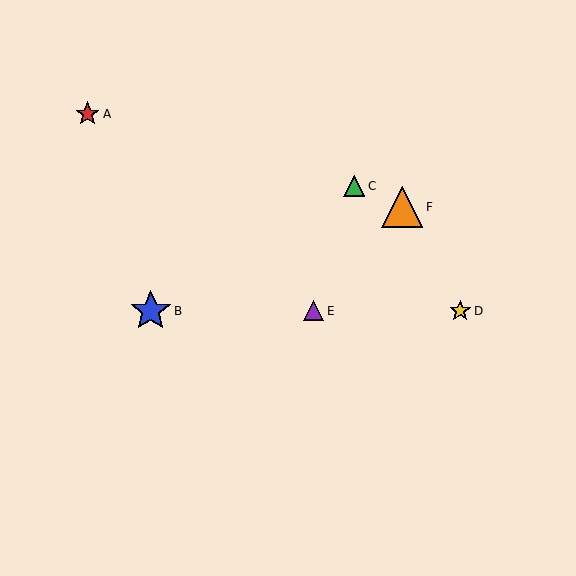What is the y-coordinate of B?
Object B is at y≈311.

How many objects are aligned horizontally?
3 objects (B, D, E) are aligned horizontally.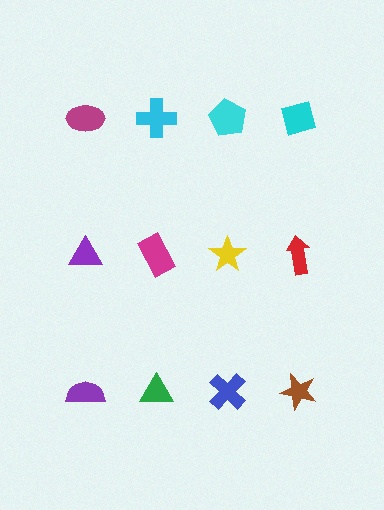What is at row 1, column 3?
A cyan pentagon.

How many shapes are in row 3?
4 shapes.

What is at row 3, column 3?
A blue cross.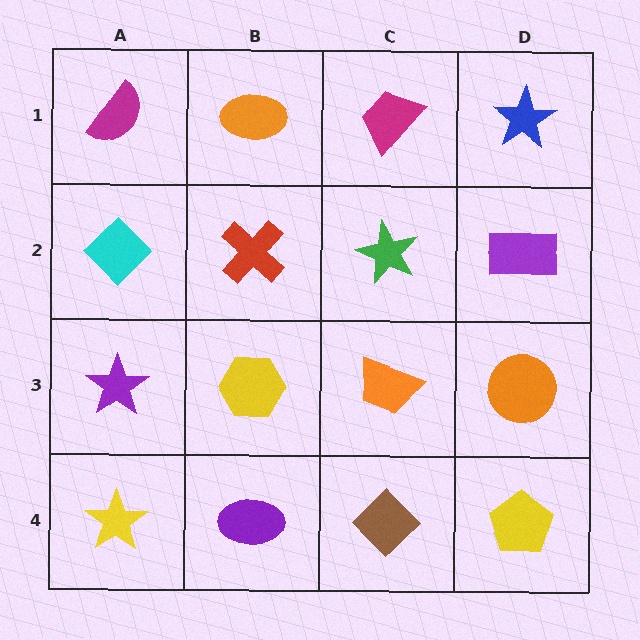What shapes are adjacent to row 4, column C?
An orange trapezoid (row 3, column C), a purple ellipse (row 4, column B), a yellow pentagon (row 4, column D).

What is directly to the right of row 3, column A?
A yellow hexagon.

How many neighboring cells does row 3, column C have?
4.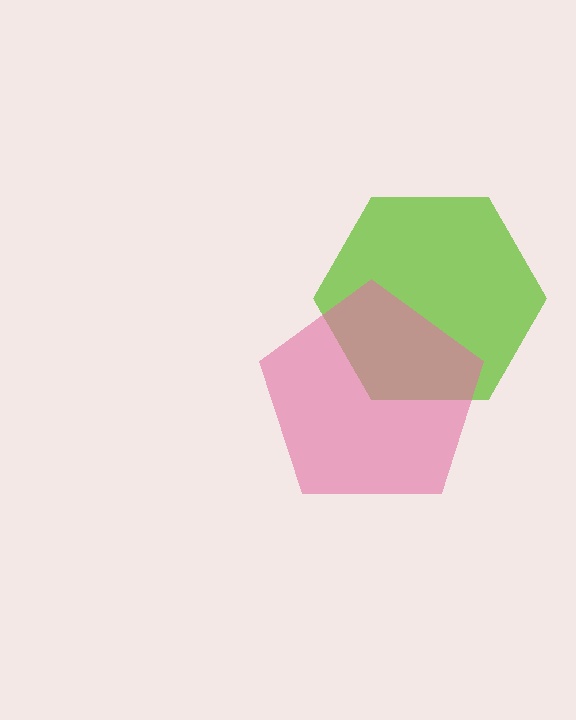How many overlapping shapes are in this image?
There are 2 overlapping shapes in the image.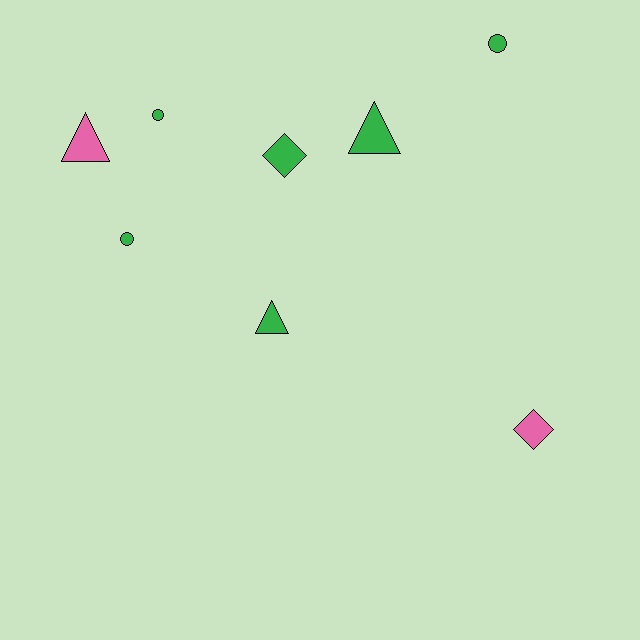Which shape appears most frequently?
Circle, with 3 objects.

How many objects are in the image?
There are 8 objects.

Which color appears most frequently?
Green, with 6 objects.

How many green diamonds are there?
There is 1 green diamond.